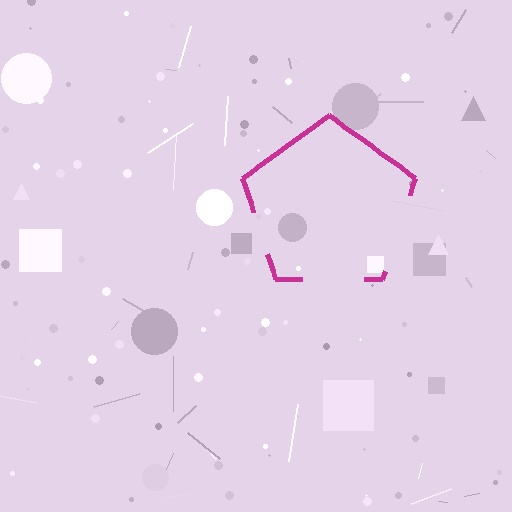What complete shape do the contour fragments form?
The contour fragments form a pentagon.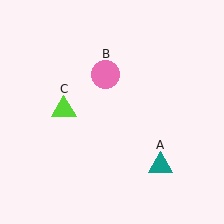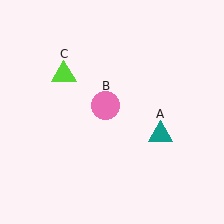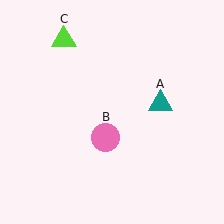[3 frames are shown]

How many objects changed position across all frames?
3 objects changed position: teal triangle (object A), pink circle (object B), lime triangle (object C).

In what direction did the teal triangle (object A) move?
The teal triangle (object A) moved up.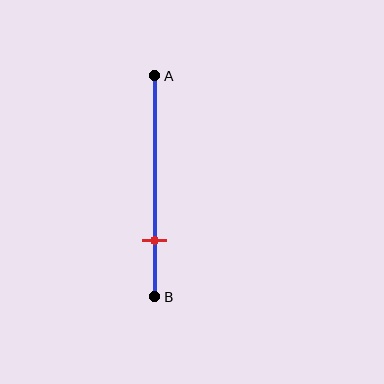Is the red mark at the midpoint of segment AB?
No, the mark is at about 75% from A, not at the 50% midpoint.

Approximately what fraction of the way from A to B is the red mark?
The red mark is approximately 75% of the way from A to B.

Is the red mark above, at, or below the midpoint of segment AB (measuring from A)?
The red mark is below the midpoint of segment AB.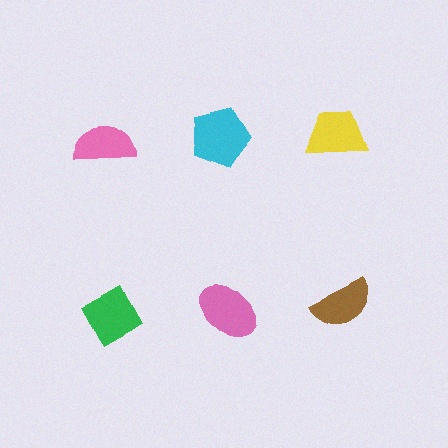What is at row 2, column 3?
A brown semicircle.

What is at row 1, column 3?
A yellow trapezoid.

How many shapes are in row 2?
3 shapes.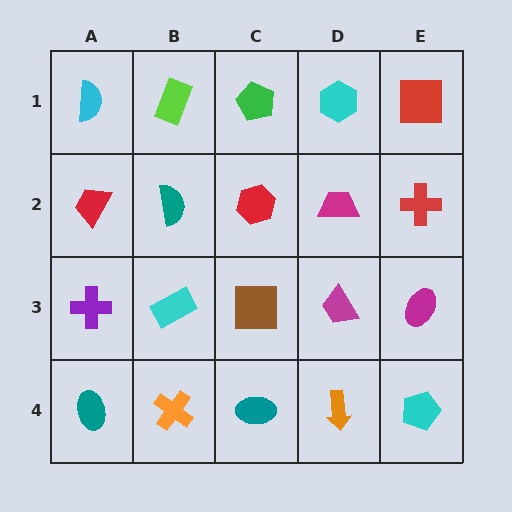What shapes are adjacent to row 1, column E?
A red cross (row 2, column E), a cyan hexagon (row 1, column D).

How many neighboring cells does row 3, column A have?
3.